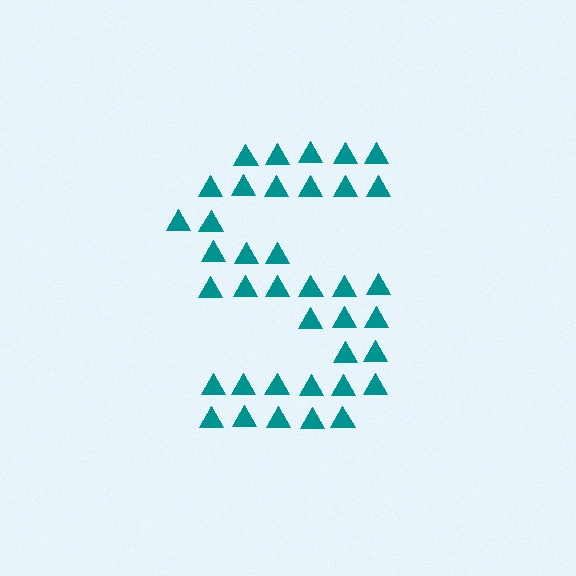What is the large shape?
The large shape is the letter S.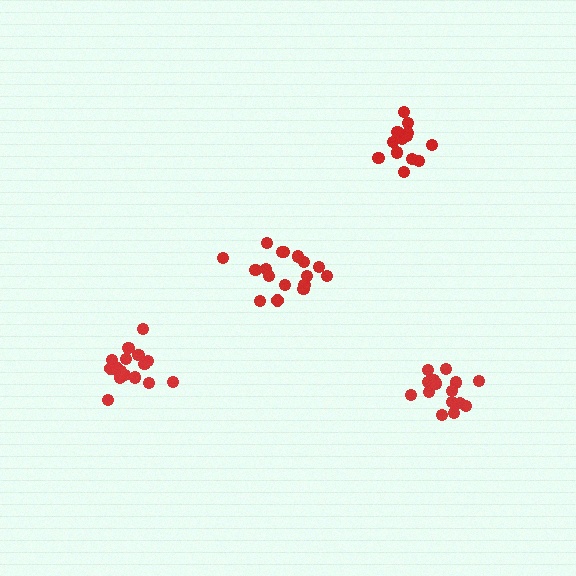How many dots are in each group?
Group 1: 15 dots, Group 2: 17 dots, Group 3: 17 dots, Group 4: 13 dots (62 total).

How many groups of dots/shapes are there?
There are 4 groups.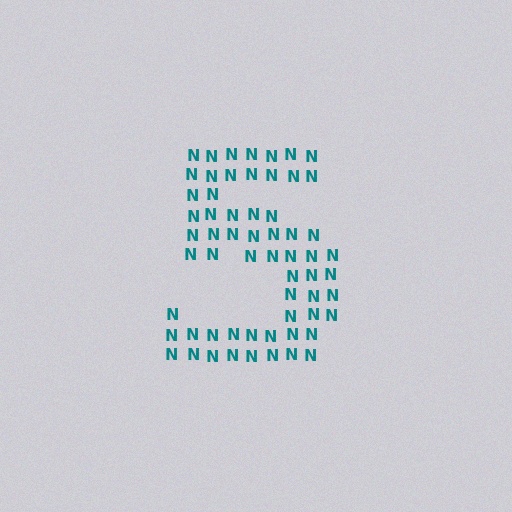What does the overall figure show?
The overall figure shows the digit 5.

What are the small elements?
The small elements are letter N's.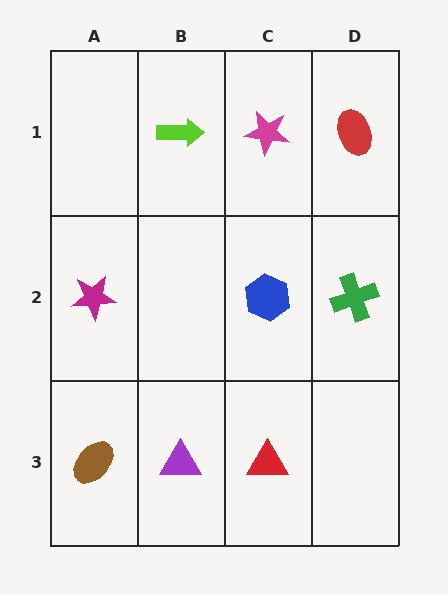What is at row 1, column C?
A magenta star.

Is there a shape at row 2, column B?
No, that cell is empty.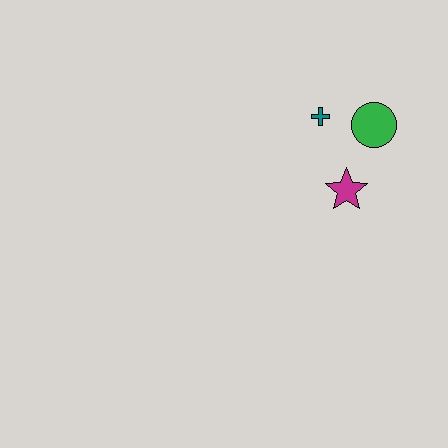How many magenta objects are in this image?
There is 1 magenta object.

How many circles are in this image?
There is 1 circle.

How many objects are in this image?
There are 3 objects.